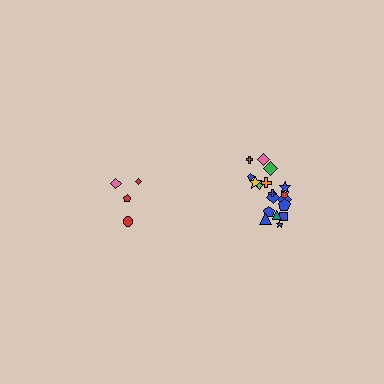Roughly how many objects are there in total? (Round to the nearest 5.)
Roughly 20 objects in total.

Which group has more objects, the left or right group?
The right group.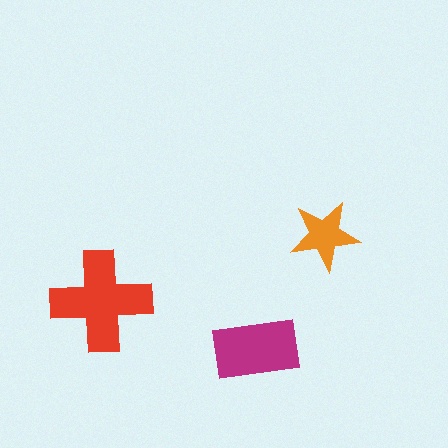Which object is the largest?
The red cross.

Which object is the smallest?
The orange star.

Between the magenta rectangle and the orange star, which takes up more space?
The magenta rectangle.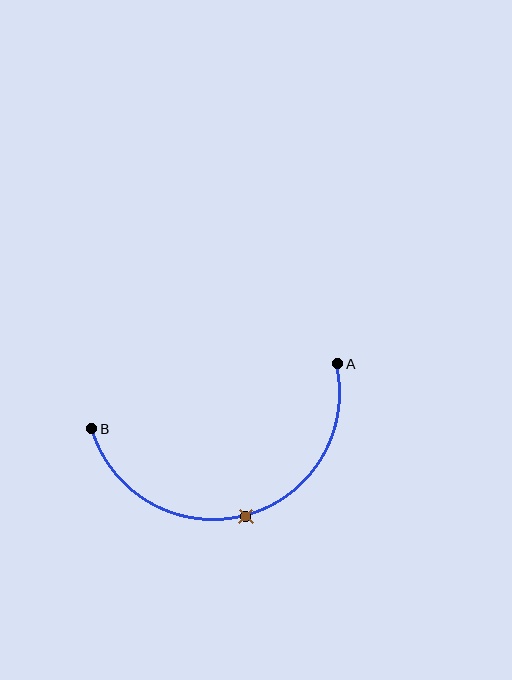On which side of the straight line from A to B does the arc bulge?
The arc bulges below the straight line connecting A and B.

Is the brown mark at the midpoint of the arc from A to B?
Yes. The brown mark lies on the arc at equal arc-length from both A and B — it is the arc midpoint.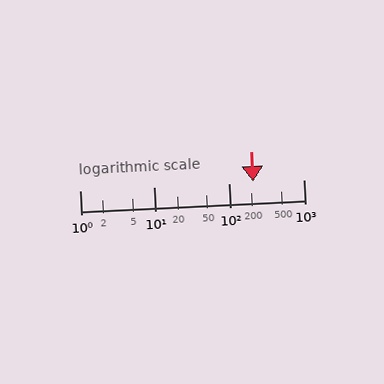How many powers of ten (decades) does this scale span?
The scale spans 3 decades, from 1 to 1000.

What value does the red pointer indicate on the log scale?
The pointer indicates approximately 210.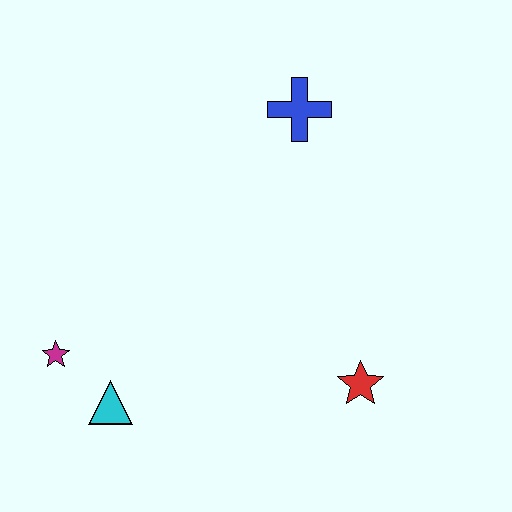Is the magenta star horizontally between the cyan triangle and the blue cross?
No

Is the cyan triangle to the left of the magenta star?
No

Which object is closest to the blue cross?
The red star is closest to the blue cross.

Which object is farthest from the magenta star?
The blue cross is farthest from the magenta star.